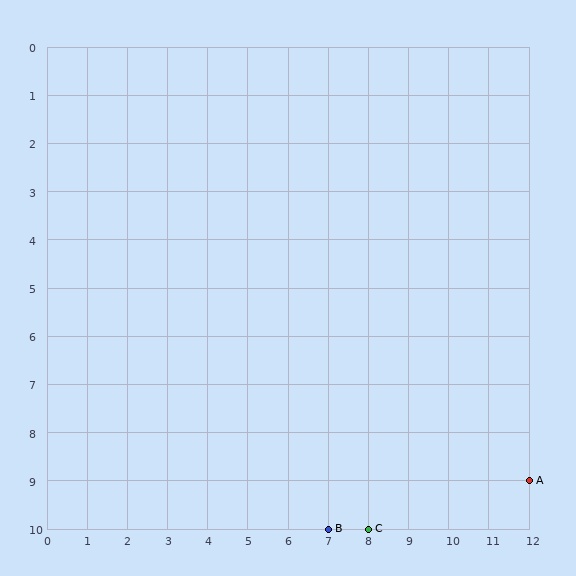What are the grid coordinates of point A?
Point A is at grid coordinates (12, 9).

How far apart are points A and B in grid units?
Points A and B are 5 columns and 1 row apart (about 5.1 grid units diagonally).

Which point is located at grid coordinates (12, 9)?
Point A is at (12, 9).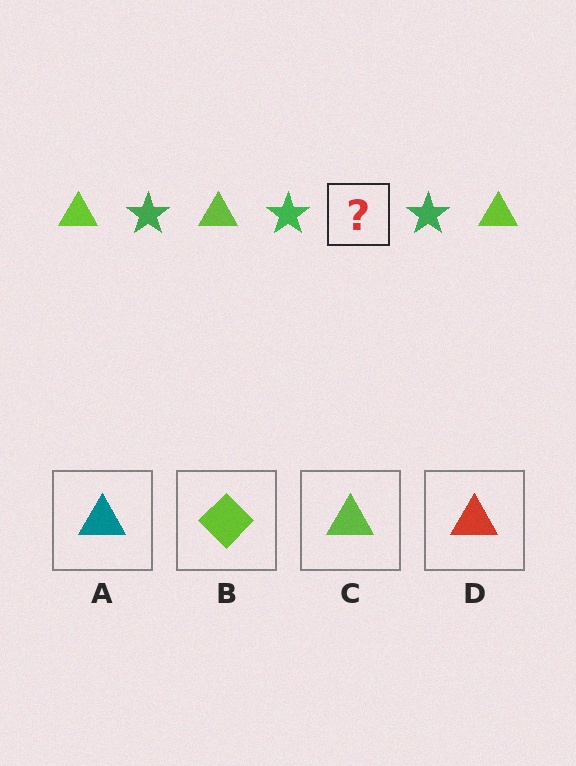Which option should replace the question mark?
Option C.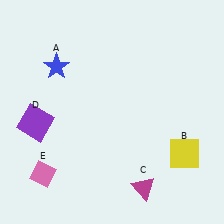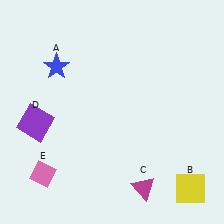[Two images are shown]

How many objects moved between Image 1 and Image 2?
1 object moved between the two images.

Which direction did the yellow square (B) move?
The yellow square (B) moved down.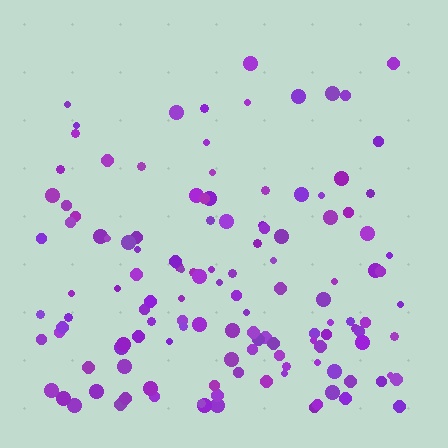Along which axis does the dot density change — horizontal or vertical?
Vertical.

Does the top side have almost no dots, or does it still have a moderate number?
Still a moderate number, just noticeably fewer than the bottom.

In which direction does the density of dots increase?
From top to bottom, with the bottom side densest.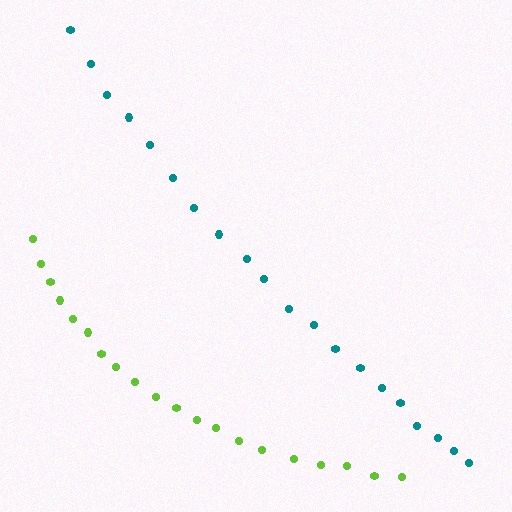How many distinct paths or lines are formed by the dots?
There are 2 distinct paths.